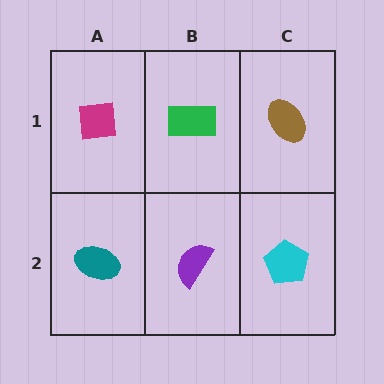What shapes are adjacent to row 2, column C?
A brown ellipse (row 1, column C), a purple semicircle (row 2, column B).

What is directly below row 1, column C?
A cyan pentagon.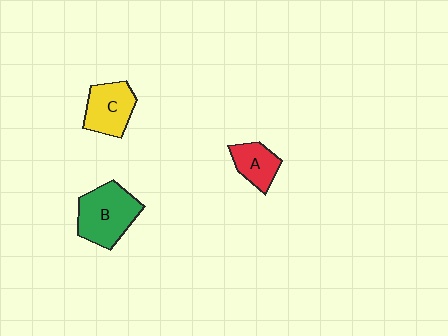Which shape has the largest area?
Shape B (green).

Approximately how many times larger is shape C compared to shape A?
Approximately 1.3 times.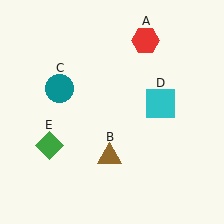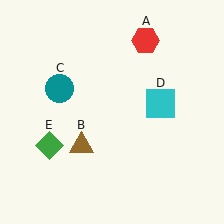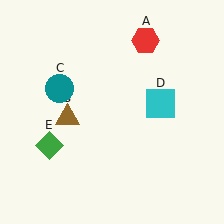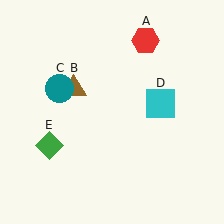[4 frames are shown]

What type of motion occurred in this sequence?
The brown triangle (object B) rotated clockwise around the center of the scene.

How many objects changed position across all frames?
1 object changed position: brown triangle (object B).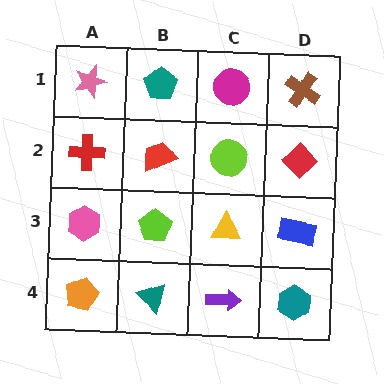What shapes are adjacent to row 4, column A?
A pink hexagon (row 3, column A), a teal triangle (row 4, column B).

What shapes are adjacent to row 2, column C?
A magenta circle (row 1, column C), a yellow triangle (row 3, column C), a red trapezoid (row 2, column B), a red diamond (row 2, column D).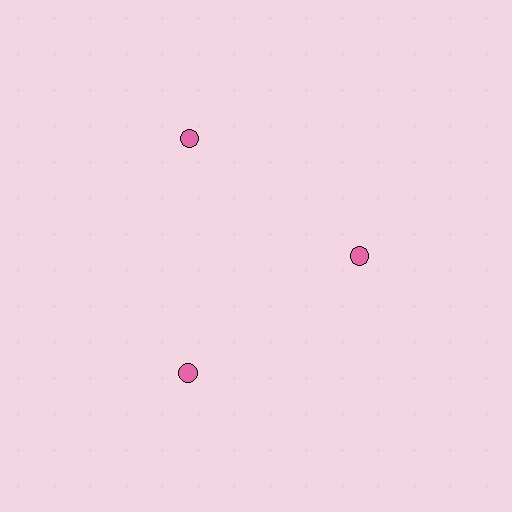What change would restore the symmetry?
The symmetry would be restored by moving it outward, back onto the ring so that all 3 circles sit at equal angles and equal distance from the center.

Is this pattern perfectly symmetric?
No. The 3 pink circles are arranged in a ring, but one element near the 3 o'clock position is pulled inward toward the center, breaking the 3-fold rotational symmetry.